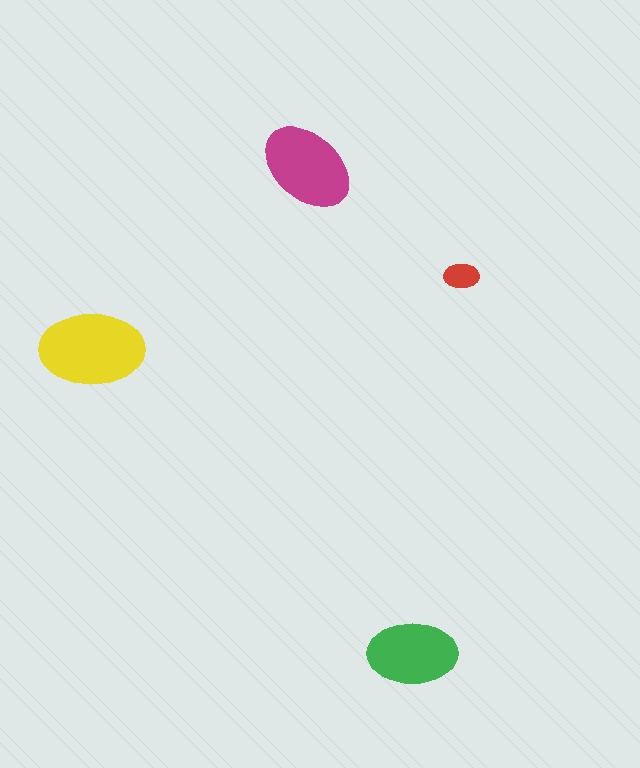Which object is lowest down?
The green ellipse is bottommost.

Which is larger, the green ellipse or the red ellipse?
The green one.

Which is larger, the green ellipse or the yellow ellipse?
The yellow one.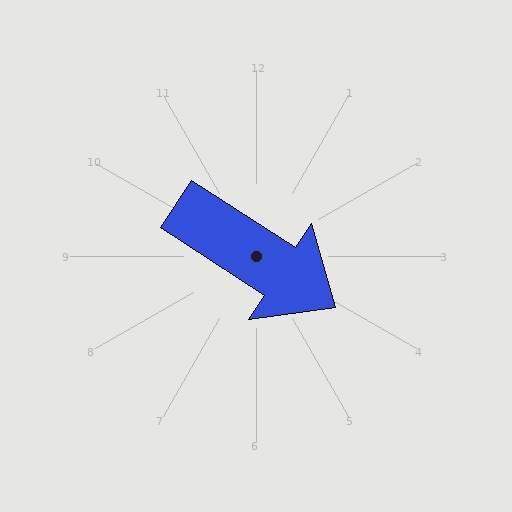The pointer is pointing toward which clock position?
Roughly 4 o'clock.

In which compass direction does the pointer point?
Southeast.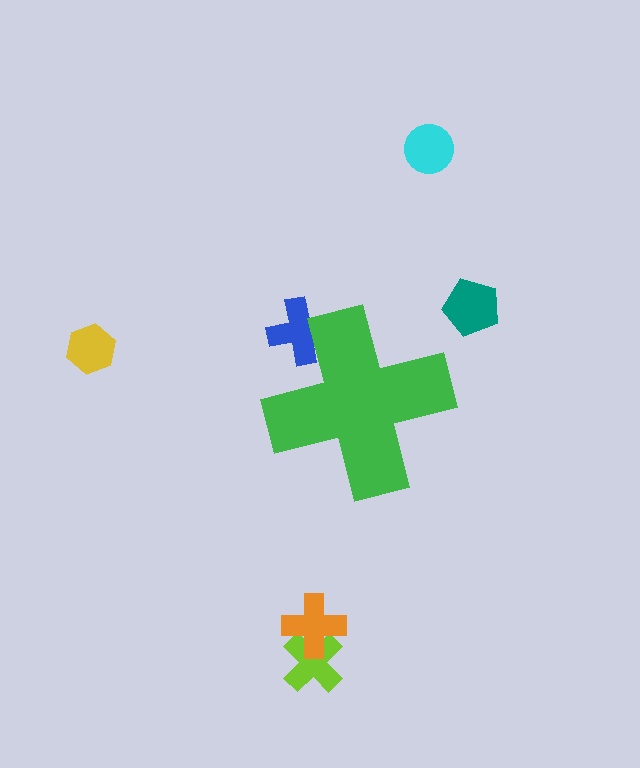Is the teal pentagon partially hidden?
No, the teal pentagon is fully visible.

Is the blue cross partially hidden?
Yes, the blue cross is partially hidden behind the green cross.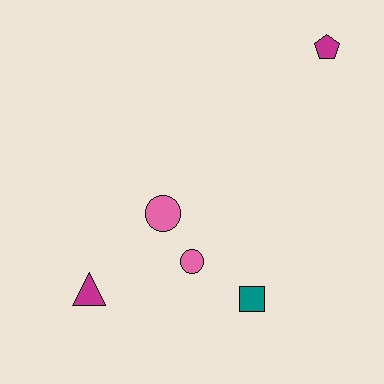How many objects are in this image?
There are 5 objects.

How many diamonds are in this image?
There are no diamonds.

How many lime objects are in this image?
There are no lime objects.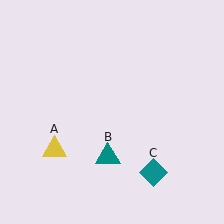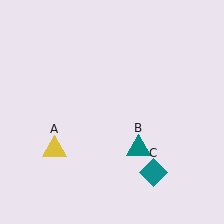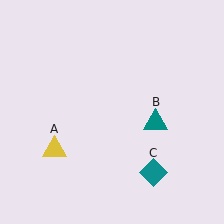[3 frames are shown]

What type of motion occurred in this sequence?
The teal triangle (object B) rotated counterclockwise around the center of the scene.